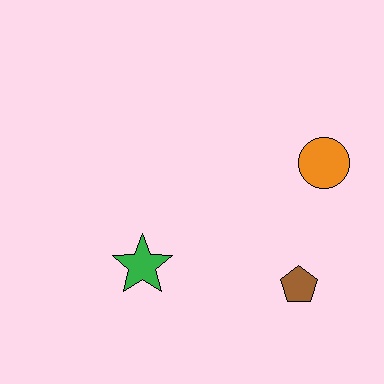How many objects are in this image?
There are 3 objects.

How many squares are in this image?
There are no squares.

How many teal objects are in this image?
There are no teal objects.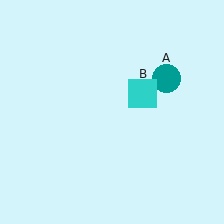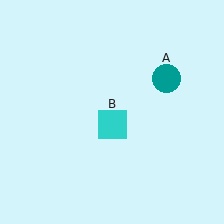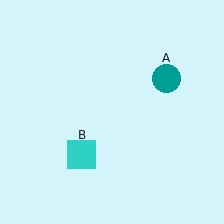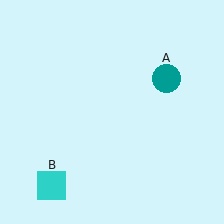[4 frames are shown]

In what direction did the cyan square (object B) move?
The cyan square (object B) moved down and to the left.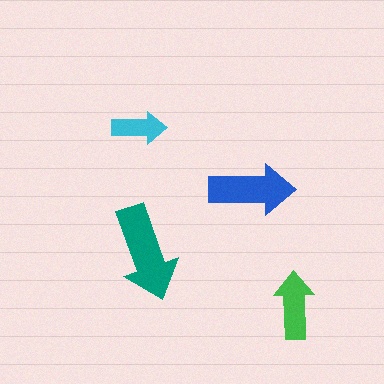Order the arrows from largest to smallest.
the teal one, the blue one, the green one, the cyan one.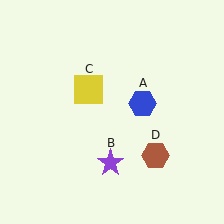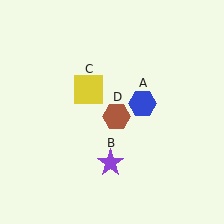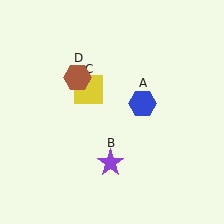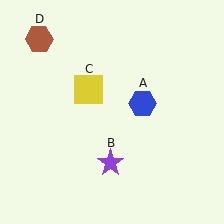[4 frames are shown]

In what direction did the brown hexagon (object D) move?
The brown hexagon (object D) moved up and to the left.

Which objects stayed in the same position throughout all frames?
Blue hexagon (object A) and purple star (object B) and yellow square (object C) remained stationary.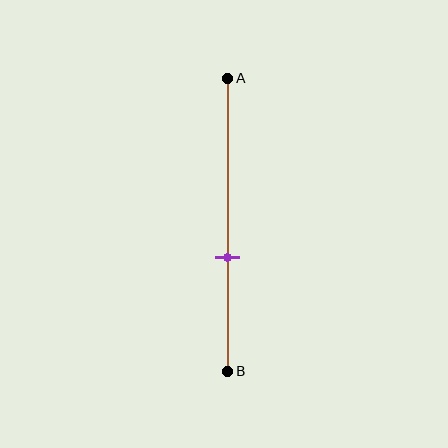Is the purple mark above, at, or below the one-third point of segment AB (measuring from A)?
The purple mark is below the one-third point of segment AB.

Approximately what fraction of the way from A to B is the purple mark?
The purple mark is approximately 60% of the way from A to B.